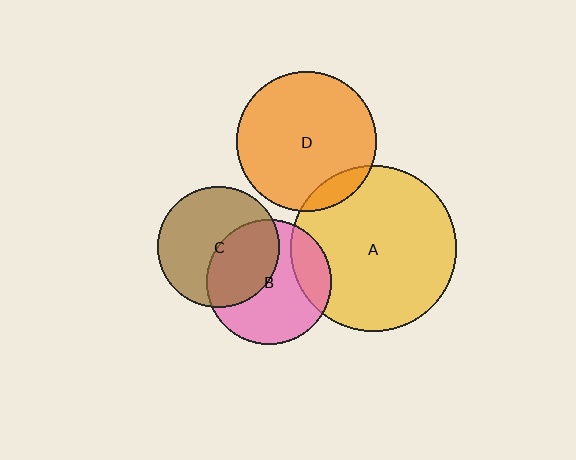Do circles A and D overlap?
Yes.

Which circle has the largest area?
Circle A (yellow).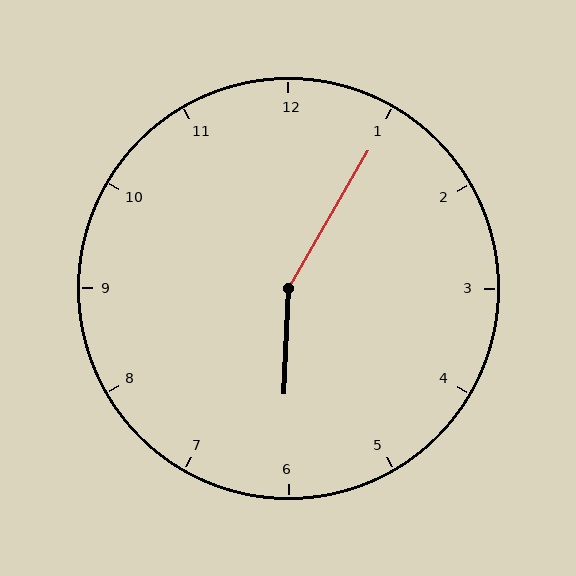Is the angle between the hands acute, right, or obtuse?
It is obtuse.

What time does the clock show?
6:05.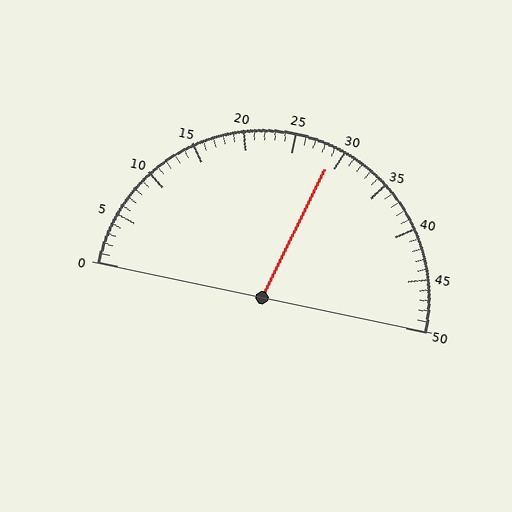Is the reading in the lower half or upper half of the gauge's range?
The reading is in the upper half of the range (0 to 50).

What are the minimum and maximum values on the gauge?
The gauge ranges from 0 to 50.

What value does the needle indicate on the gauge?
The needle indicates approximately 29.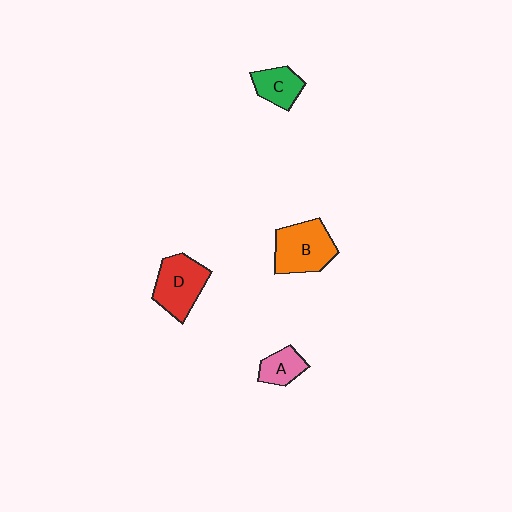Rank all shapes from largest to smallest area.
From largest to smallest: B (orange), D (red), C (green), A (pink).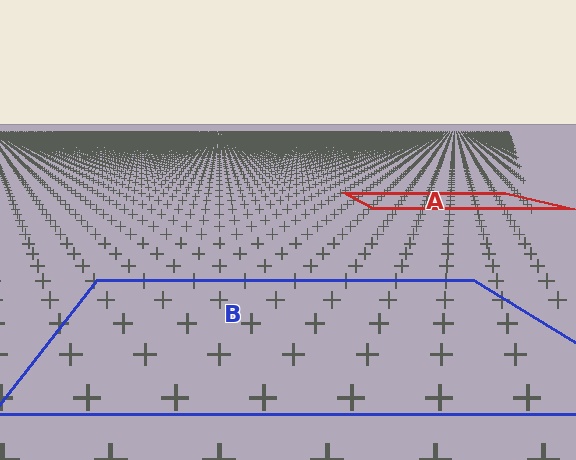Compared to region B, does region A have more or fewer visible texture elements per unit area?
Region A has more texture elements per unit area — they are packed more densely because it is farther away.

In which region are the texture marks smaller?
The texture marks are smaller in region A, because it is farther away.